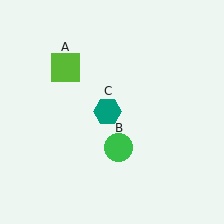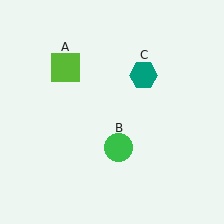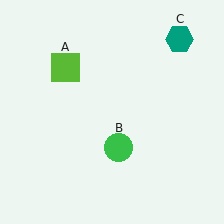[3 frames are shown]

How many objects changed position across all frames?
1 object changed position: teal hexagon (object C).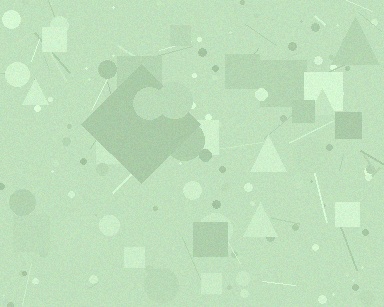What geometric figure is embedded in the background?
A diamond is embedded in the background.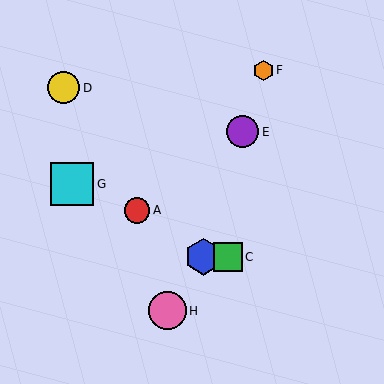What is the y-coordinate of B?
Object B is at y≈257.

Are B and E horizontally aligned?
No, B is at y≈257 and E is at y≈132.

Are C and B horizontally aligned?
Yes, both are at y≈257.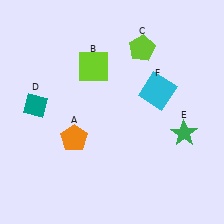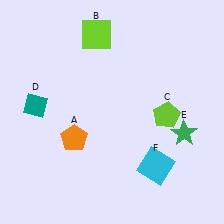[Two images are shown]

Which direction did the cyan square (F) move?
The cyan square (F) moved down.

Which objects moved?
The objects that moved are: the lime square (B), the lime pentagon (C), the cyan square (F).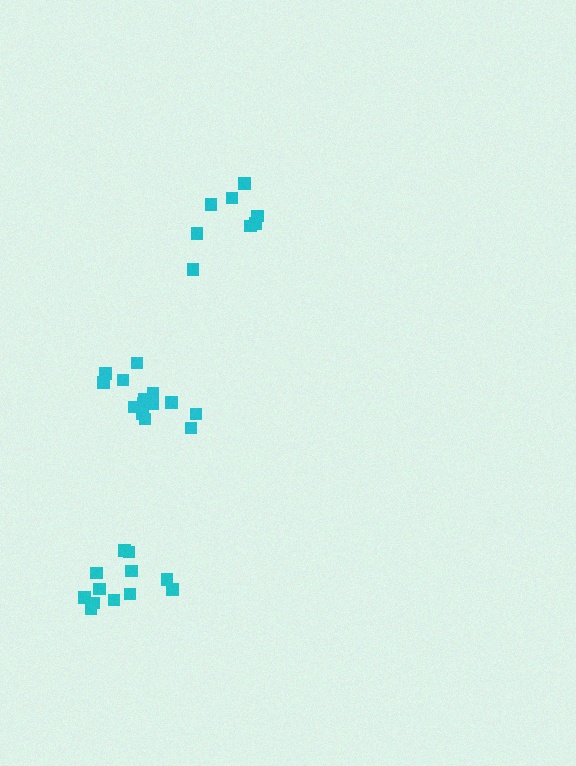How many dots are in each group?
Group 1: 14 dots, Group 2: 12 dots, Group 3: 8 dots (34 total).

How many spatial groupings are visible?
There are 3 spatial groupings.